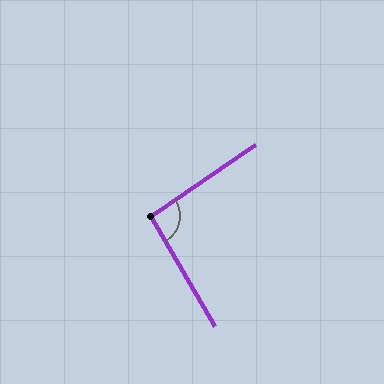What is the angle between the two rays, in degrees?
Approximately 95 degrees.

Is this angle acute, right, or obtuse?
It is approximately a right angle.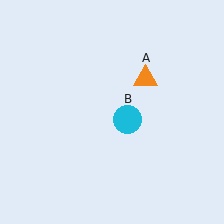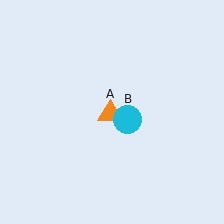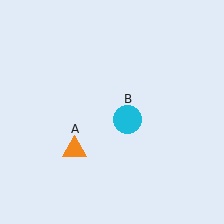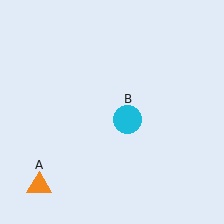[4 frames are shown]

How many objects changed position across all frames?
1 object changed position: orange triangle (object A).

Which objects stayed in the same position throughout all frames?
Cyan circle (object B) remained stationary.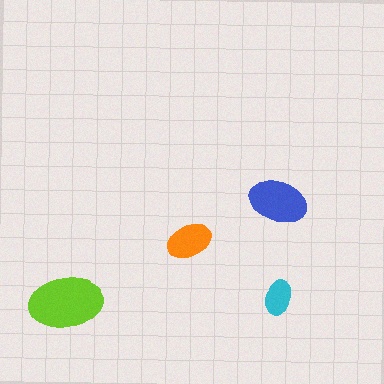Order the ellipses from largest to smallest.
the lime one, the blue one, the orange one, the cyan one.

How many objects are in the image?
There are 4 objects in the image.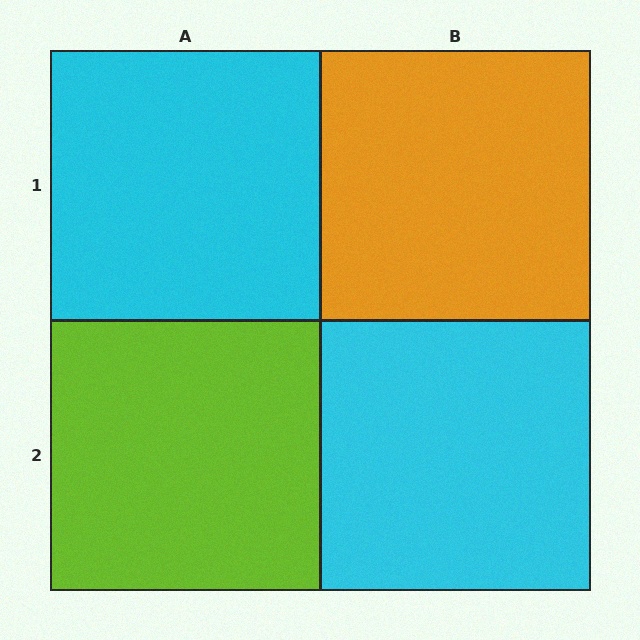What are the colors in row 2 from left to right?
Lime, cyan.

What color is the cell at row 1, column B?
Orange.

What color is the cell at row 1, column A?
Cyan.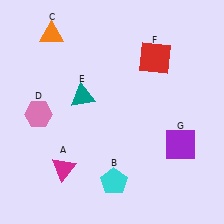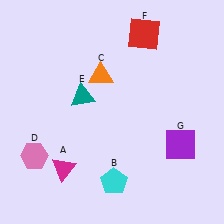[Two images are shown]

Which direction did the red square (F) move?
The red square (F) moved up.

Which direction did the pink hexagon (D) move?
The pink hexagon (D) moved down.